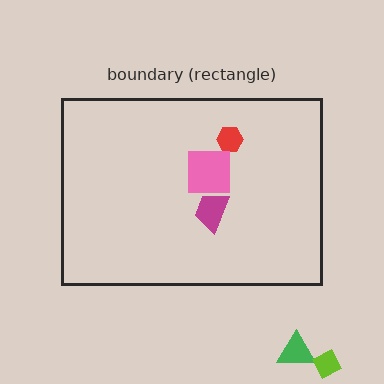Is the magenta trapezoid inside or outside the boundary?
Inside.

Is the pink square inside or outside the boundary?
Inside.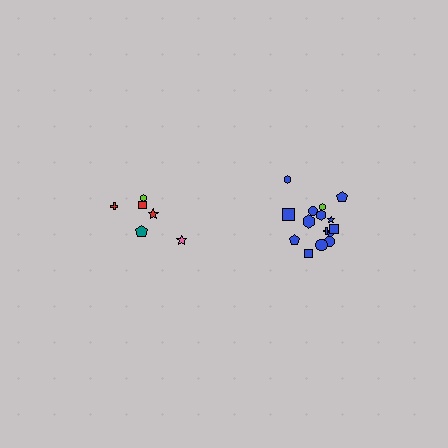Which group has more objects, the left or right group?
The right group.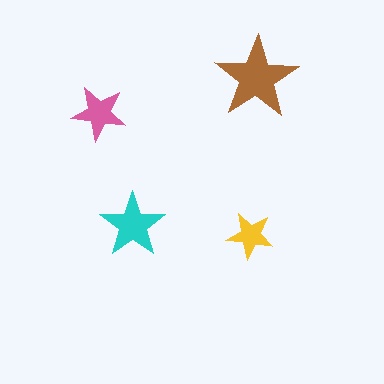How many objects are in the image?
There are 4 objects in the image.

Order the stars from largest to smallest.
the brown one, the cyan one, the pink one, the yellow one.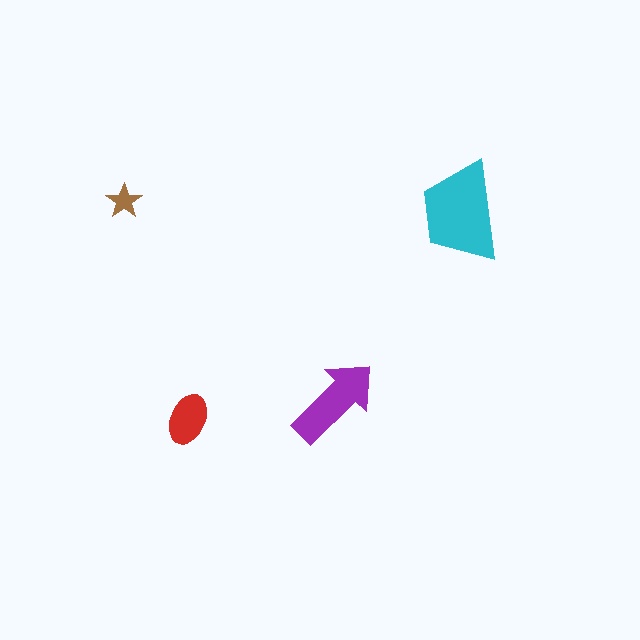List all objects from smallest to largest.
The brown star, the red ellipse, the purple arrow, the cyan trapezoid.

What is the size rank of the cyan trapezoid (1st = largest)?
1st.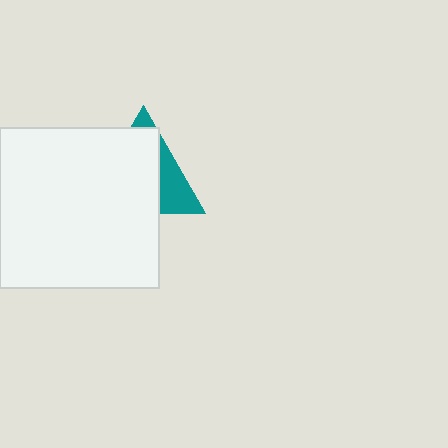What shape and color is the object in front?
The object in front is a white square.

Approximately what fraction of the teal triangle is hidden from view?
Roughly 68% of the teal triangle is hidden behind the white square.